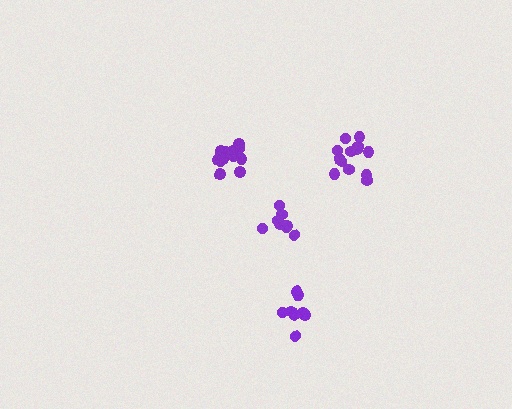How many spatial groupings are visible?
There are 4 spatial groupings.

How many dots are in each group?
Group 1: 8 dots, Group 2: 13 dots, Group 3: 8 dots, Group 4: 12 dots (41 total).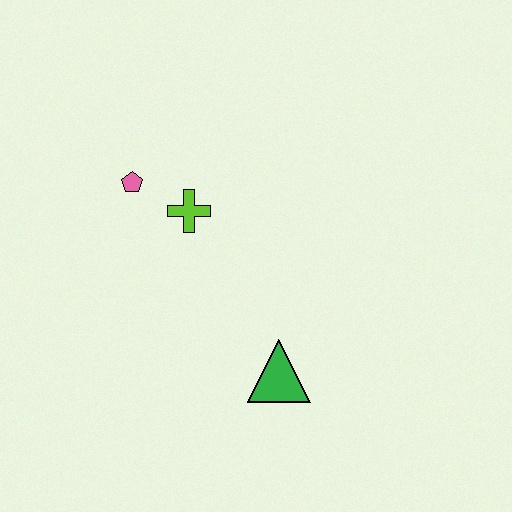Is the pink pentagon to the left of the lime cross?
Yes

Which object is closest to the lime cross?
The pink pentagon is closest to the lime cross.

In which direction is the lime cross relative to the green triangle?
The lime cross is above the green triangle.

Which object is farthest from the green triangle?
The pink pentagon is farthest from the green triangle.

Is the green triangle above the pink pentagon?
No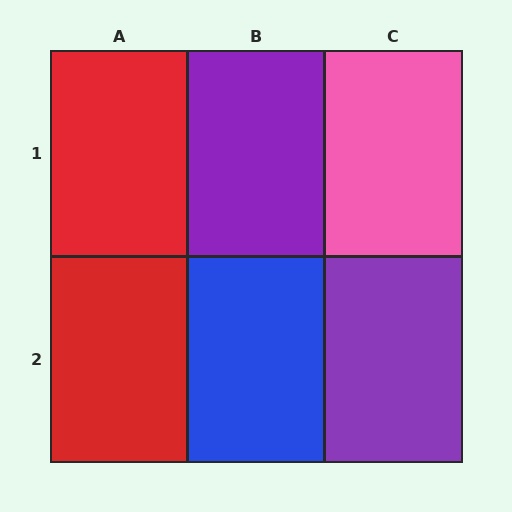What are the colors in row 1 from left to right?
Red, purple, pink.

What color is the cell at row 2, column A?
Red.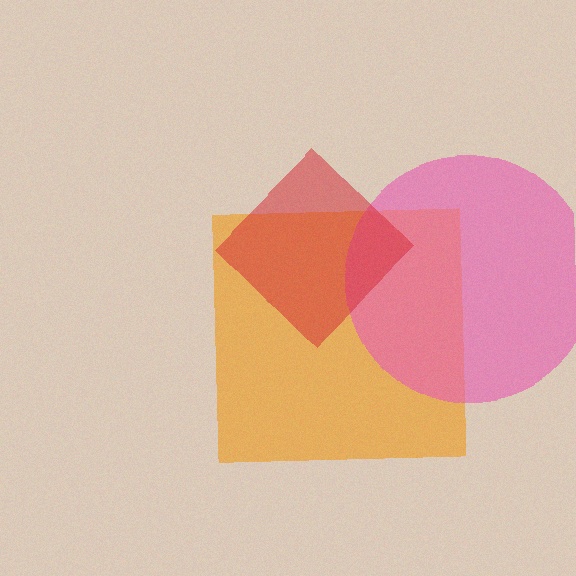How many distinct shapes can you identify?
There are 3 distinct shapes: an orange square, a pink circle, a red diamond.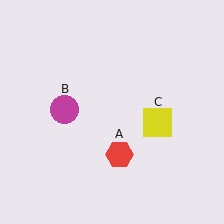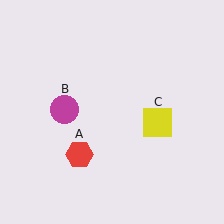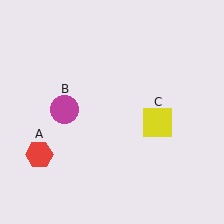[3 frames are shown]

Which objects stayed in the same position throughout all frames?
Magenta circle (object B) and yellow square (object C) remained stationary.